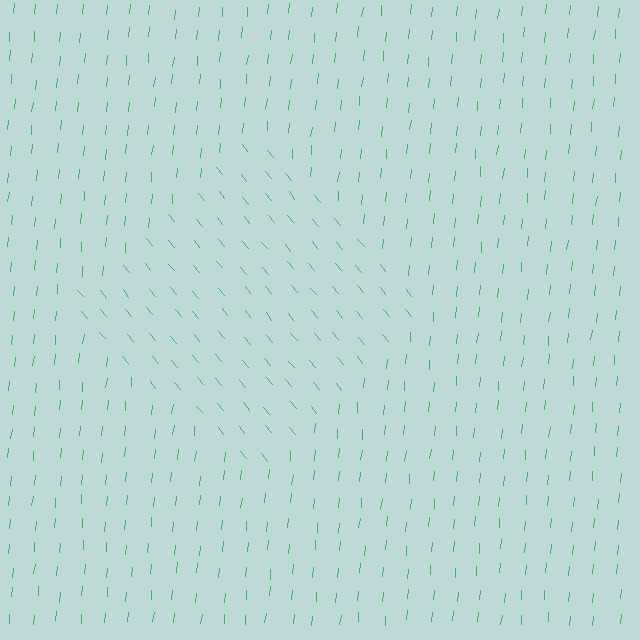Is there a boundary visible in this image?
Yes, there is a texture boundary formed by a change in line orientation.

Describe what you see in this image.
The image is filled with small green line segments. A diamond region in the image has lines oriented differently from the surrounding lines, creating a visible texture boundary.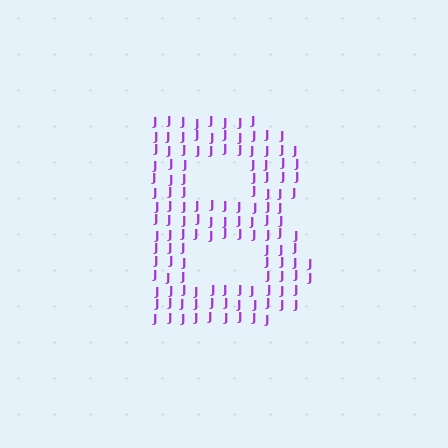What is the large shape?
The large shape is the letter B.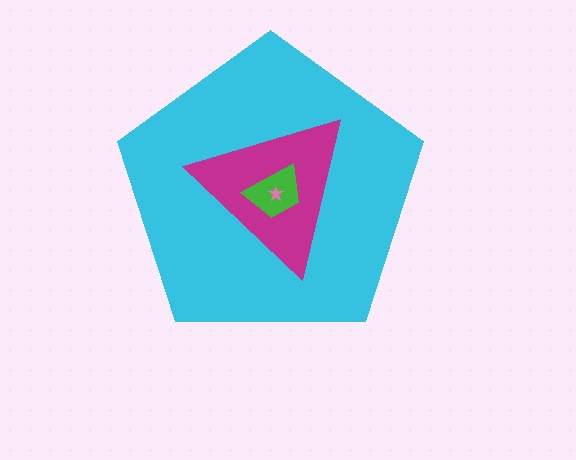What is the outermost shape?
The cyan pentagon.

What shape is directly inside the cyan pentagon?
The magenta triangle.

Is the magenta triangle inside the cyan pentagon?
Yes.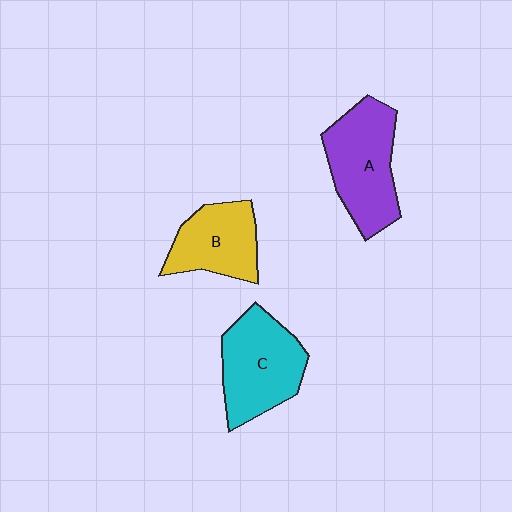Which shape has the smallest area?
Shape B (yellow).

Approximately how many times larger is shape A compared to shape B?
Approximately 1.3 times.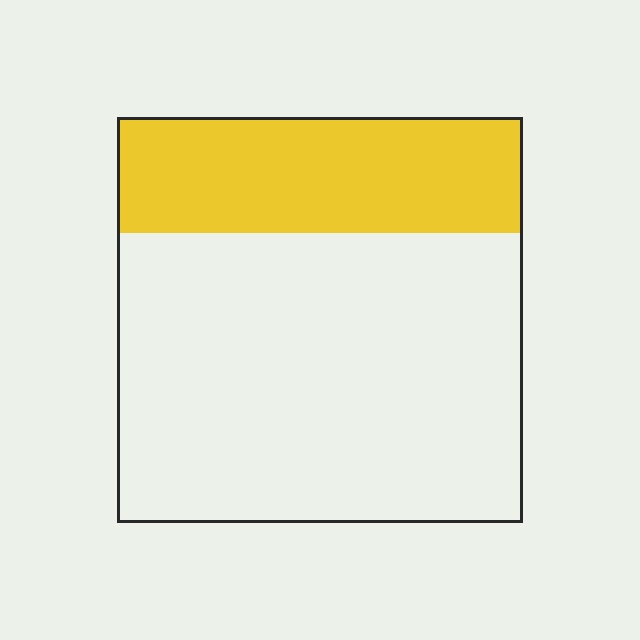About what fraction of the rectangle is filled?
About one quarter (1/4).